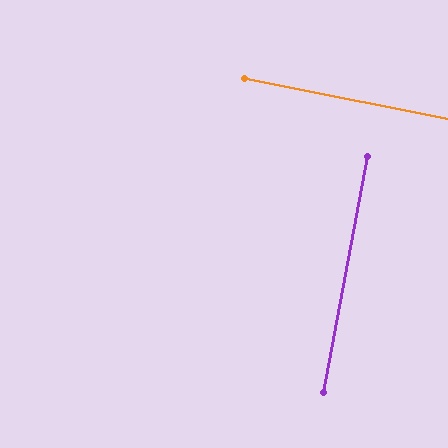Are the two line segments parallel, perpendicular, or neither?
Perpendicular — they meet at approximately 90°.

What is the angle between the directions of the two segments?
Approximately 90 degrees.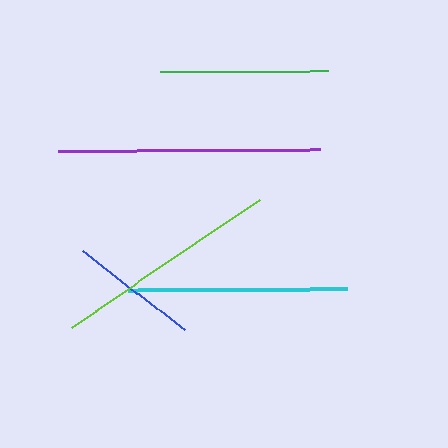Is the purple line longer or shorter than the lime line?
The purple line is longer than the lime line.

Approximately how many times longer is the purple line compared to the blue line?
The purple line is approximately 2.0 times the length of the blue line.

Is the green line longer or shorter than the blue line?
The green line is longer than the blue line.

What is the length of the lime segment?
The lime segment is approximately 228 pixels long.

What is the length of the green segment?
The green segment is approximately 169 pixels long.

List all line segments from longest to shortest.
From longest to shortest: purple, lime, cyan, green, blue.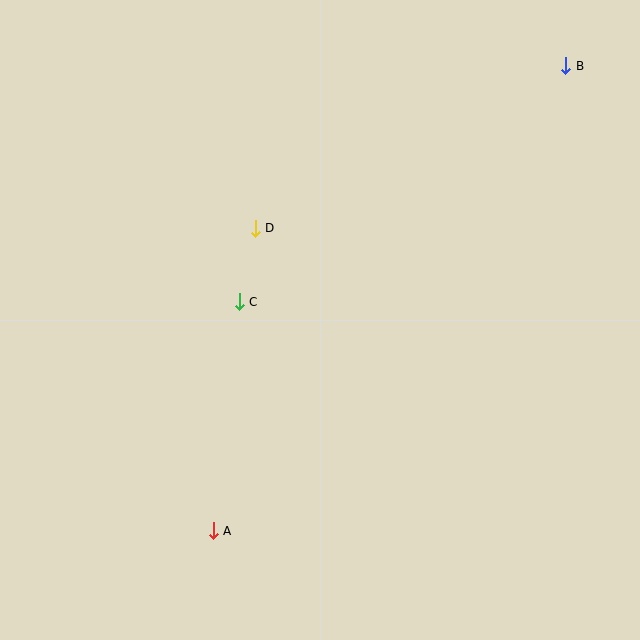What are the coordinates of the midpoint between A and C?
The midpoint between A and C is at (226, 416).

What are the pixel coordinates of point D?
Point D is at (255, 228).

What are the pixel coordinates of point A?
Point A is at (213, 531).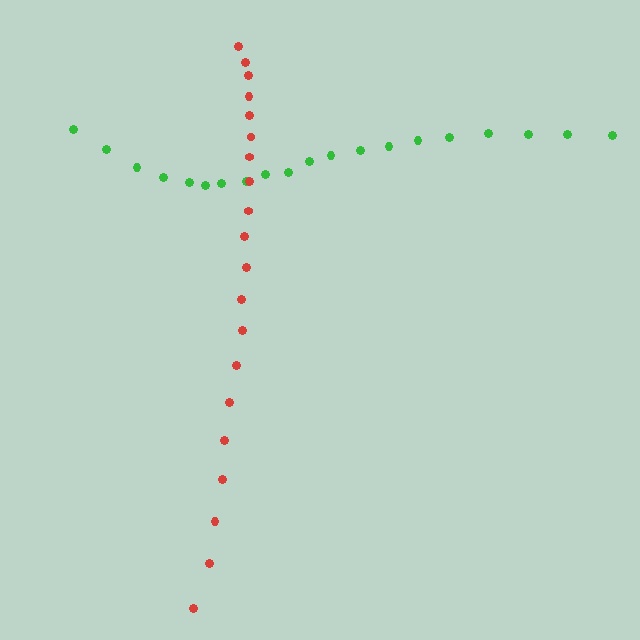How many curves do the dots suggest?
There are 2 distinct paths.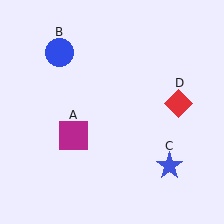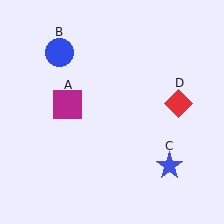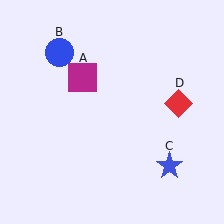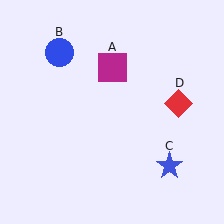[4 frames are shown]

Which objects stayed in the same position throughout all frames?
Blue circle (object B) and blue star (object C) and red diamond (object D) remained stationary.